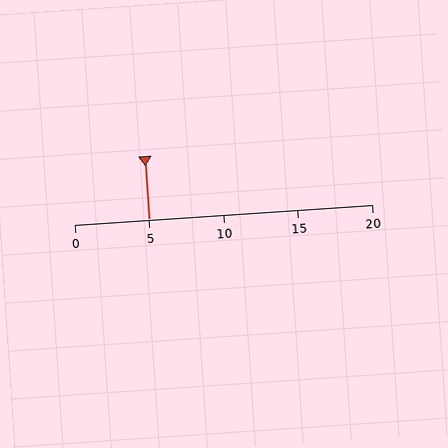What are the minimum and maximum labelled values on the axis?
The axis runs from 0 to 20.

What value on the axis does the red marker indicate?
The marker indicates approximately 5.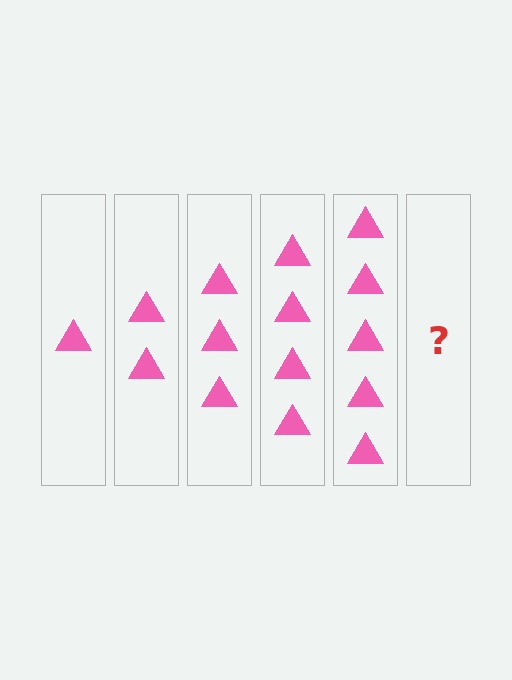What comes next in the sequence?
The next element should be 6 triangles.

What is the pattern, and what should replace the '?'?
The pattern is that each step adds one more triangle. The '?' should be 6 triangles.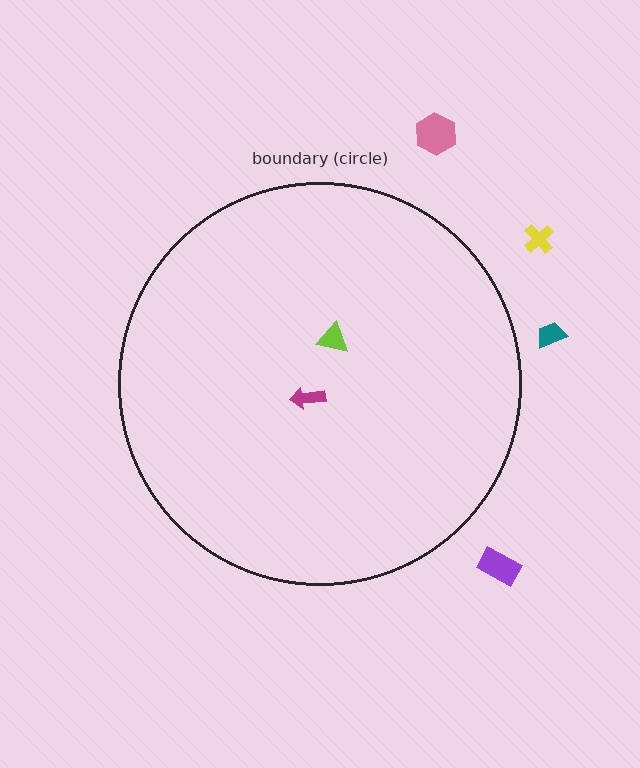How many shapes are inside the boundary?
2 inside, 4 outside.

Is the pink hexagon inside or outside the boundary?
Outside.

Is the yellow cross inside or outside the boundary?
Outside.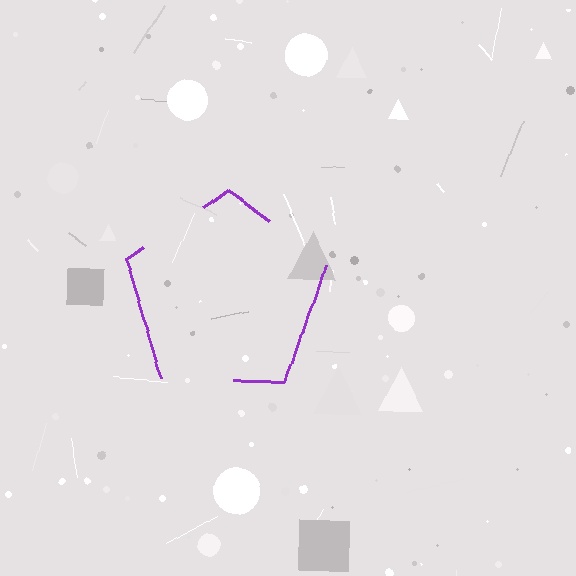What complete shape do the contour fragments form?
The contour fragments form a pentagon.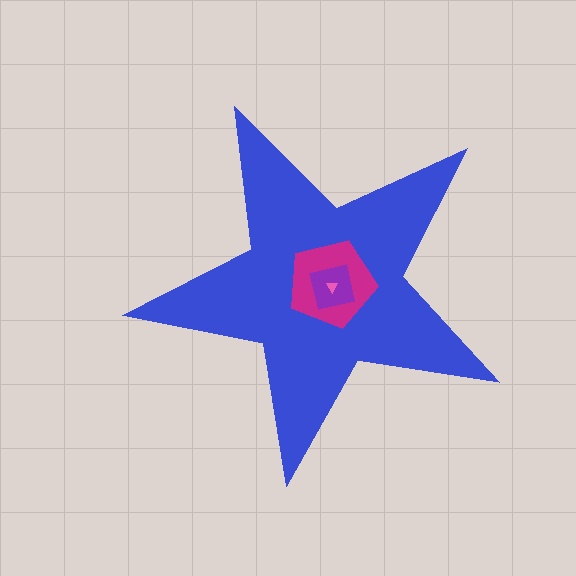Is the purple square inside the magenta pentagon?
Yes.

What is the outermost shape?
The blue star.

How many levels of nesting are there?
4.